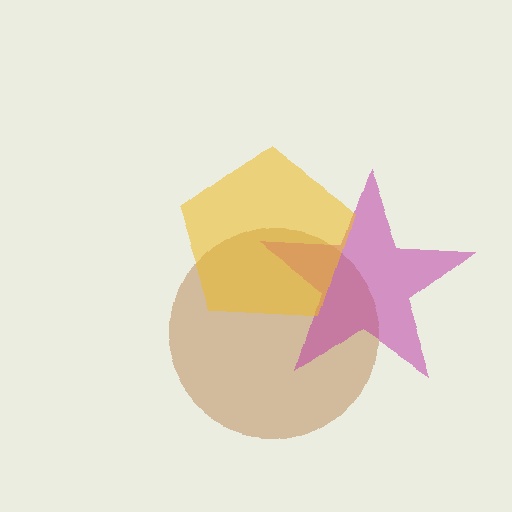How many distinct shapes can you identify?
There are 3 distinct shapes: a brown circle, a magenta star, a yellow pentagon.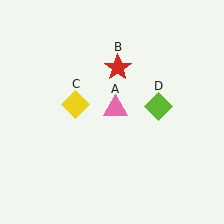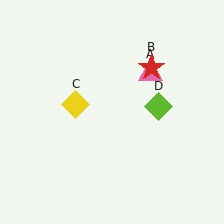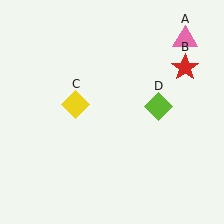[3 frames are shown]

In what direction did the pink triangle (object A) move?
The pink triangle (object A) moved up and to the right.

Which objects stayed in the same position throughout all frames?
Yellow diamond (object C) and lime diamond (object D) remained stationary.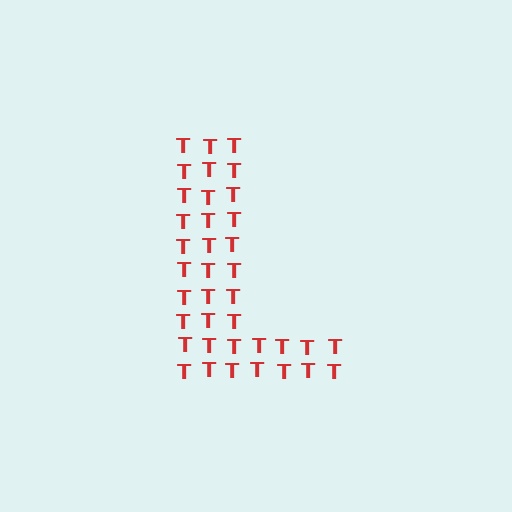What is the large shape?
The large shape is the letter L.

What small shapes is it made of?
It is made of small letter T's.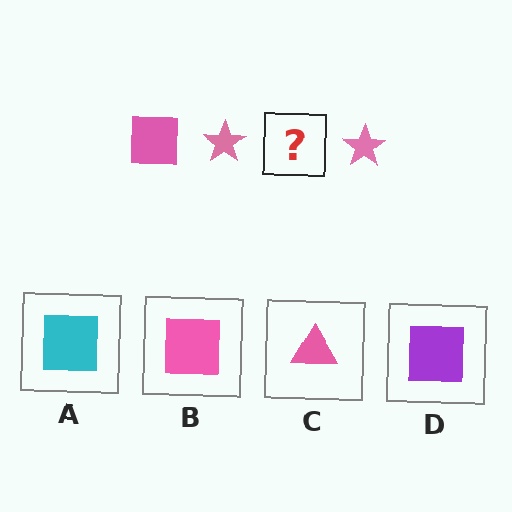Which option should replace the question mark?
Option B.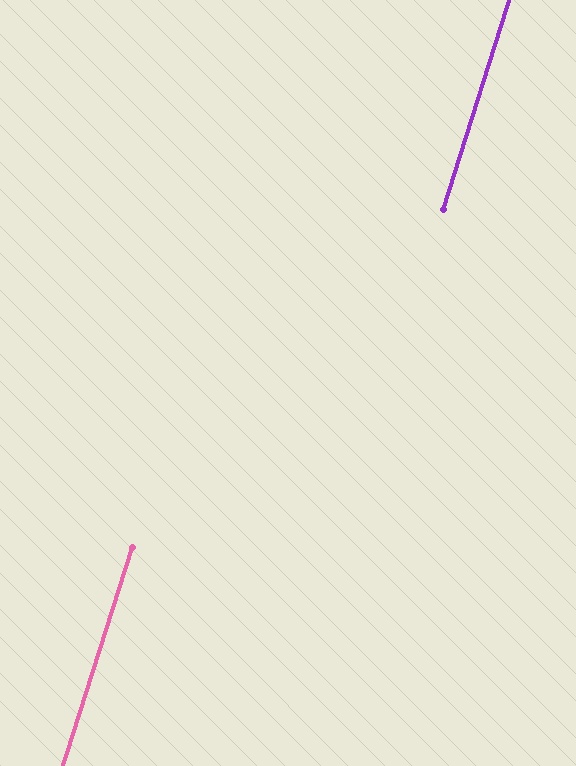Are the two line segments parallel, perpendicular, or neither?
Parallel — their directions differ by only 0.2°.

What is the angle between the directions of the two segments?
Approximately 0 degrees.